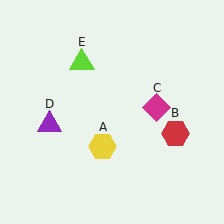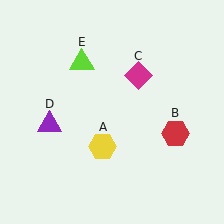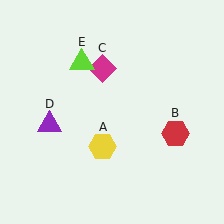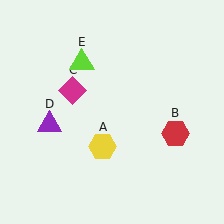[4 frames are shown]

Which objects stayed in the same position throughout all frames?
Yellow hexagon (object A) and red hexagon (object B) and purple triangle (object D) and lime triangle (object E) remained stationary.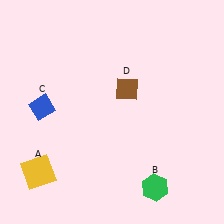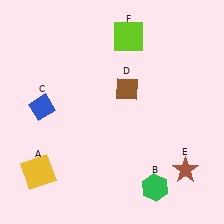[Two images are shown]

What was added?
A brown star (E), a lime square (F) were added in Image 2.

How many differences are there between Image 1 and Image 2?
There are 2 differences between the two images.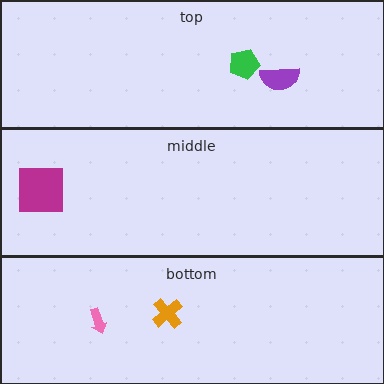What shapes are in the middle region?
The magenta square.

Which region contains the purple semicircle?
The top region.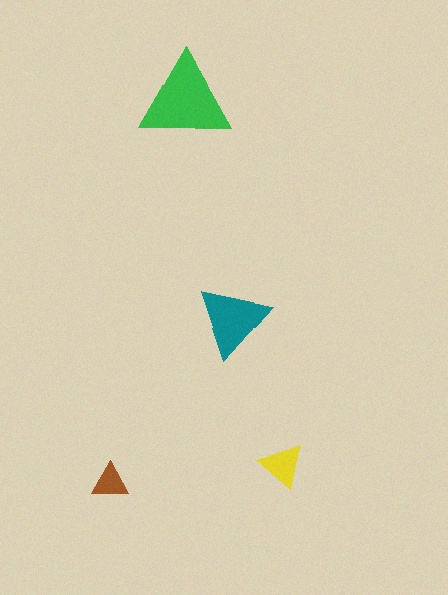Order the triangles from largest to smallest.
the green one, the teal one, the yellow one, the brown one.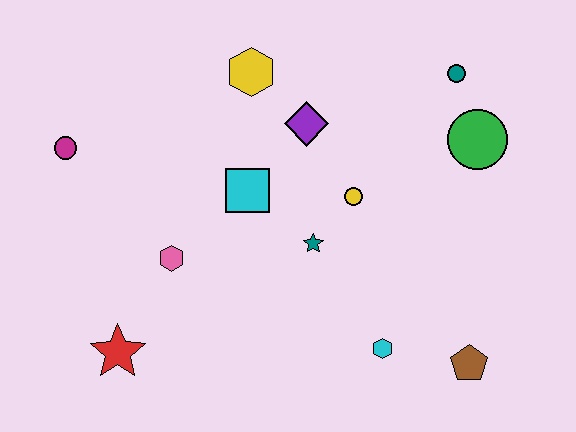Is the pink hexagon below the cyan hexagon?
No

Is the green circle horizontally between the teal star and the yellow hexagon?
No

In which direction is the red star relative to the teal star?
The red star is to the left of the teal star.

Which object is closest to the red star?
The pink hexagon is closest to the red star.